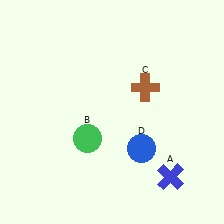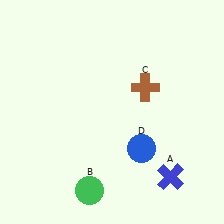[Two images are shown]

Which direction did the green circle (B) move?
The green circle (B) moved down.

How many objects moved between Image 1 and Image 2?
1 object moved between the two images.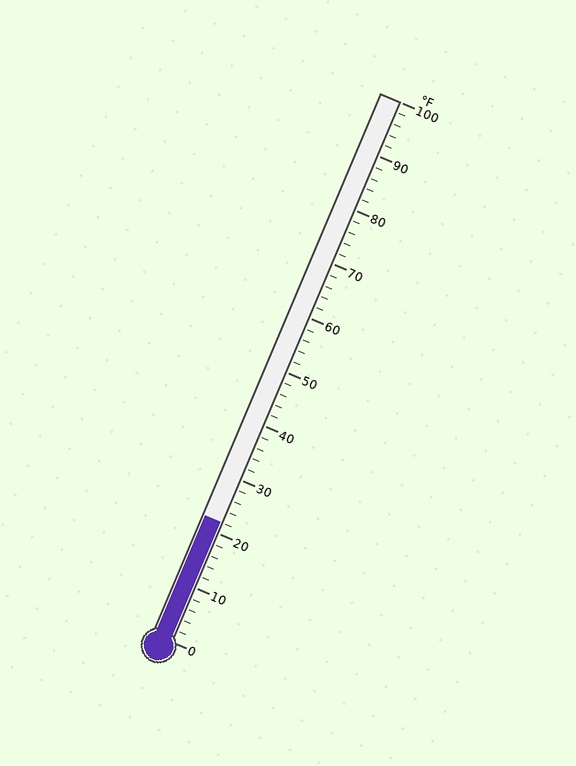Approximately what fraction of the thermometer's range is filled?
The thermometer is filled to approximately 20% of its range.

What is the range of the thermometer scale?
The thermometer scale ranges from 0°F to 100°F.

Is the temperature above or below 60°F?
The temperature is below 60°F.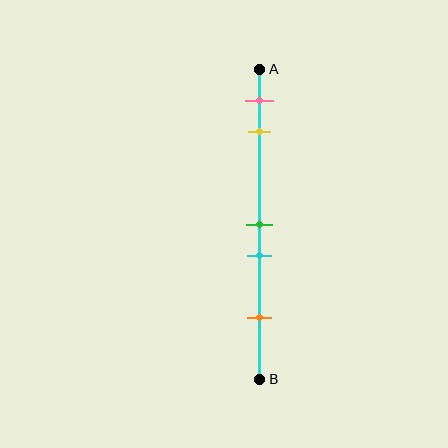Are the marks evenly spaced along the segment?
No, the marks are not evenly spaced.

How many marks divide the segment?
There are 5 marks dividing the segment.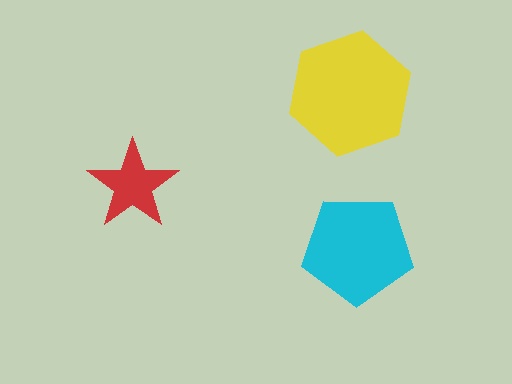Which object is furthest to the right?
The cyan pentagon is rightmost.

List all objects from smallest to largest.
The red star, the cyan pentagon, the yellow hexagon.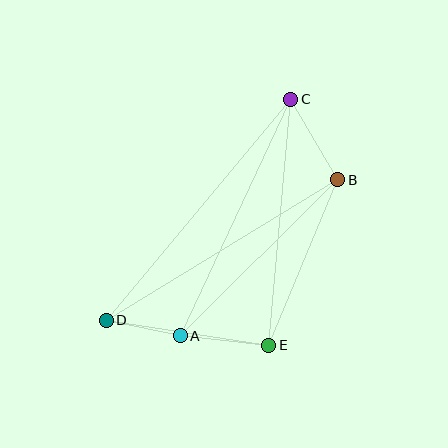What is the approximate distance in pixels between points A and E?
The distance between A and E is approximately 89 pixels.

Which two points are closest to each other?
Points A and D are closest to each other.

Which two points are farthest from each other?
Points C and D are farthest from each other.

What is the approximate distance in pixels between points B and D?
The distance between B and D is approximately 271 pixels.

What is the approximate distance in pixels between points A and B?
The distance between A and B is approximately 222 pixels.